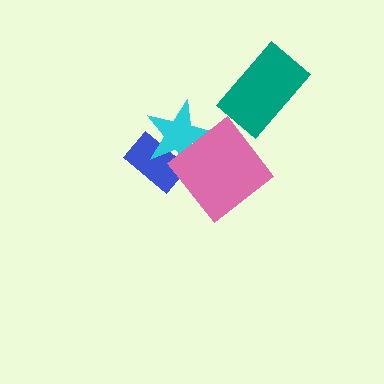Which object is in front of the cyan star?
The pink diamond is in front of the cyan star.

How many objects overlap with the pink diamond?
1 object overlaps with the pink diamond.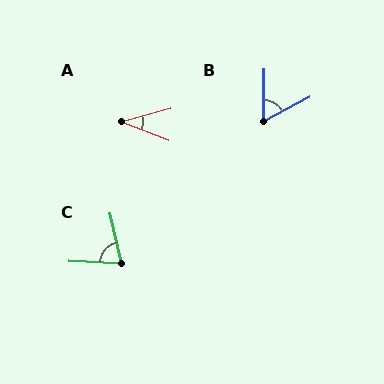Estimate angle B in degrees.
Approximately 61 degrees.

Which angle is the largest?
C, at approximately 75 degrees.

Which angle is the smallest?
A, at approximately 36 degrees.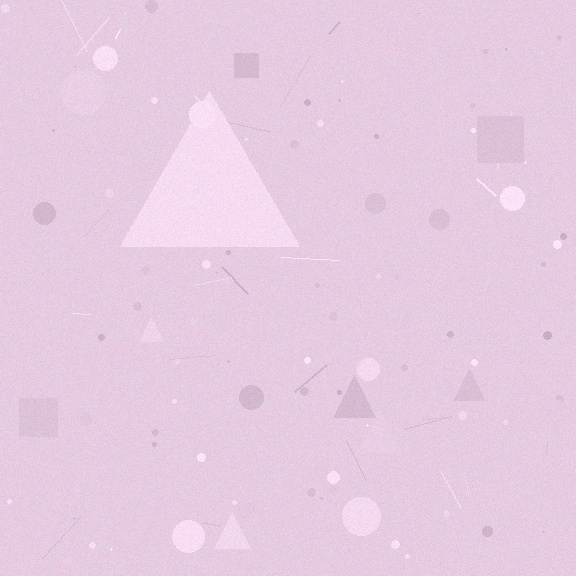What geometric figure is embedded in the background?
A triangle is embedded in the background.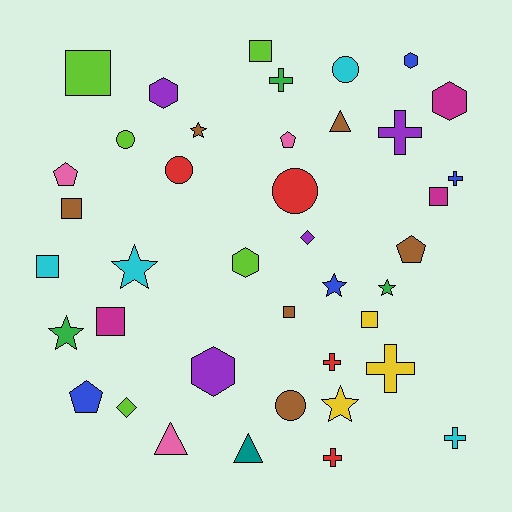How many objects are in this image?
There are 40 objects.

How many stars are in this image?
There are 6 stars.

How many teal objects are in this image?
There is 1 teal object.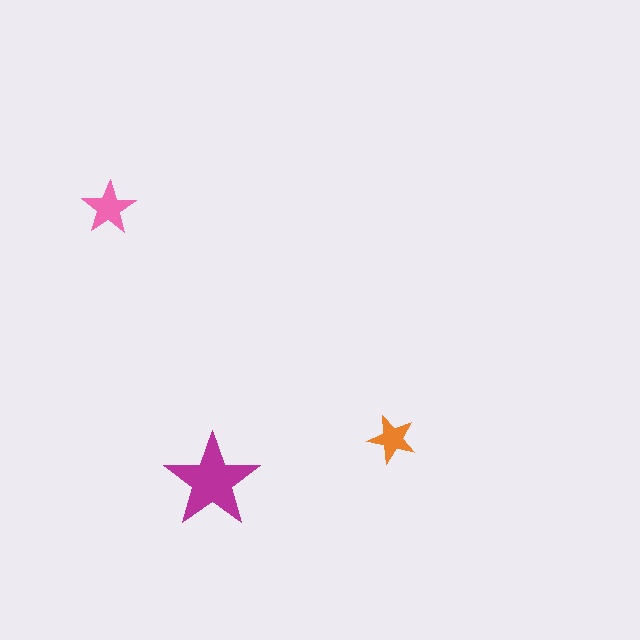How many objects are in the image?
There are 3 objects in the image.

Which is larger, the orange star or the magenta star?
The magenta one.